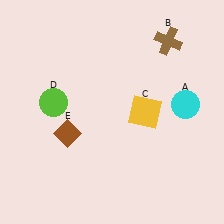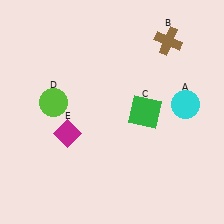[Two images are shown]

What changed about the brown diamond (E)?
In Image 1, E is brown. In Image 2, it changed to magenta.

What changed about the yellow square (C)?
In Image 1, C is yellow. In Image 2, it changed to green.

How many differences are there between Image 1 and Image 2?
There are 2 differences between the two images.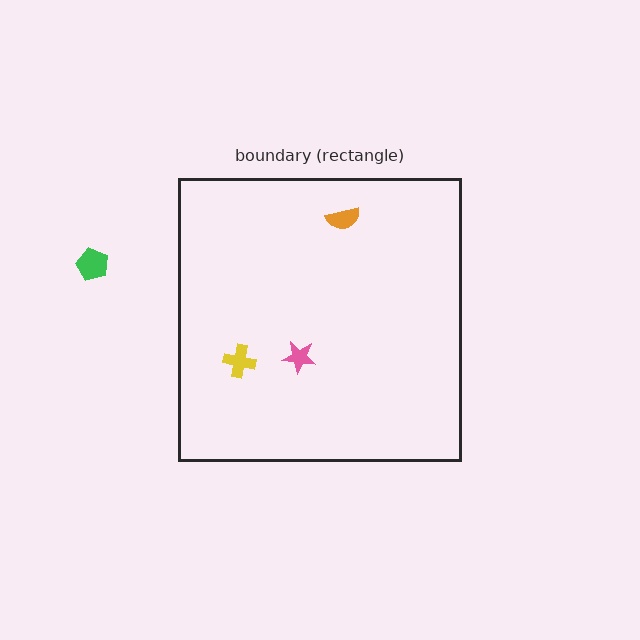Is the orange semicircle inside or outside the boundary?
Inside.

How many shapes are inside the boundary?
3 inside, 1 outside.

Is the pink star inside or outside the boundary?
Inside.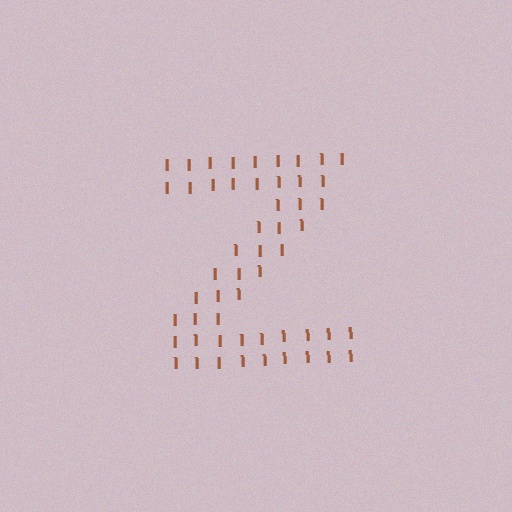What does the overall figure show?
The overall figure shows the letter Z.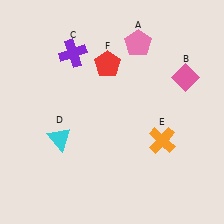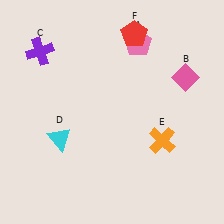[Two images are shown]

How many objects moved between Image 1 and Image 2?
2 objects moved between the two images.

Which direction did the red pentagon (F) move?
The red pentagon (F) moved up.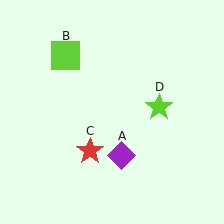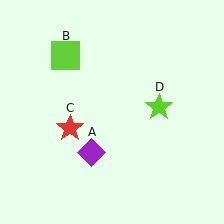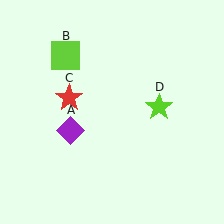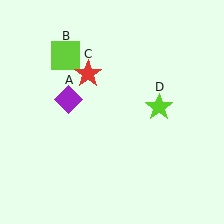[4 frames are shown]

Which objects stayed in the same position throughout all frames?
Lime square (object B) and lime star (object D) remained stationary.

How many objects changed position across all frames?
2 objects changed position: purple diamond (object A), red star (object C).